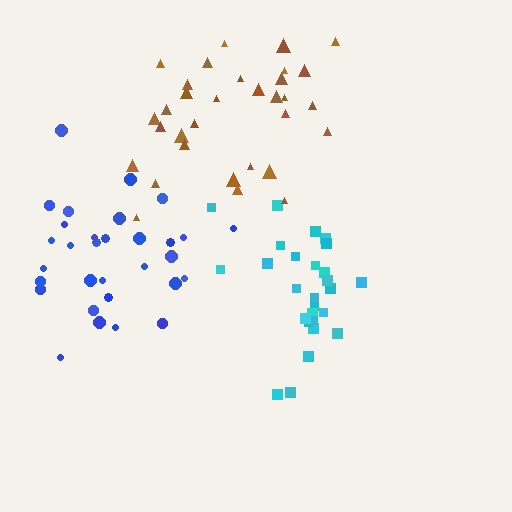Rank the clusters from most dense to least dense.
cyan, brown, blue.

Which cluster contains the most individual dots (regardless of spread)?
Brown (32).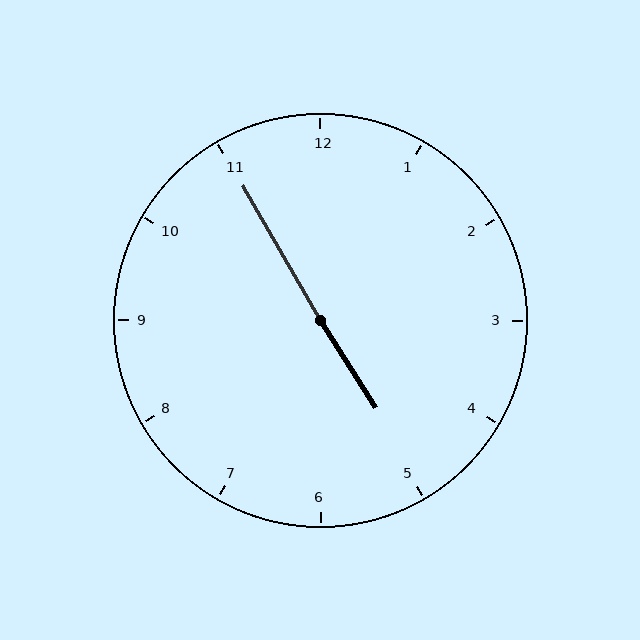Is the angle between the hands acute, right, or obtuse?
It is obtuse.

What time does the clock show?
4:55.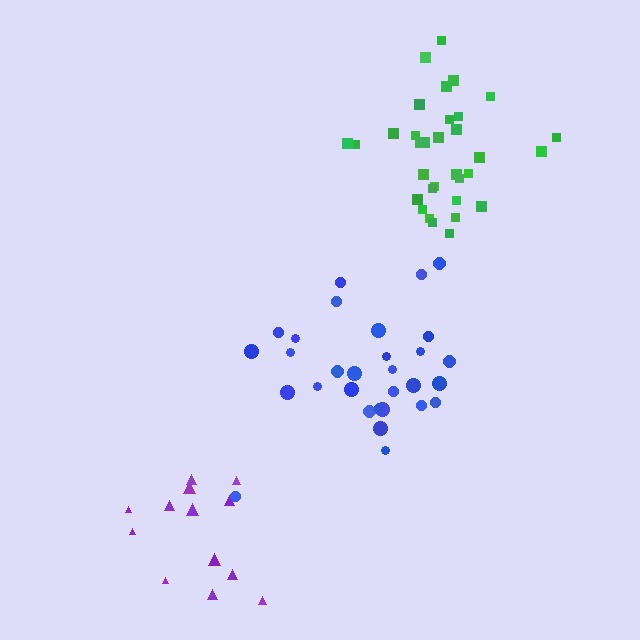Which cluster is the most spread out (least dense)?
Purple.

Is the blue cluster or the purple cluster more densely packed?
Blue.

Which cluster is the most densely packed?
Green.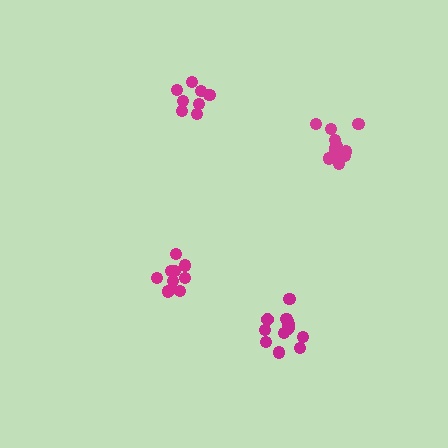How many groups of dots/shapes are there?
There are 4 groups.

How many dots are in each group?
Group 1: 8 dots, Group 2: 10 dots, Group 3: 12 dots, Group 4: 13 dots (43 total).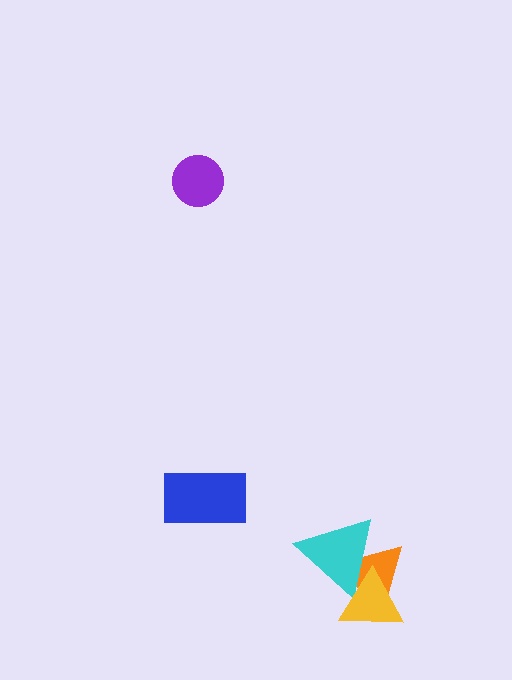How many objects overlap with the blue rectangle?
0 objects overlap with the blue rectangle.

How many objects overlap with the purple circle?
0 objects overlap with the purple circle.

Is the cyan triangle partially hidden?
Yes, it is partially covered by another shape.